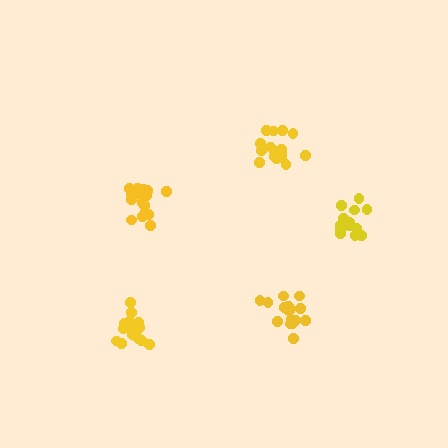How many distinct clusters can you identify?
There are 5 distinct clusters.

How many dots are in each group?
Group 1: 15 dots, Group 2: 19 dots, Group 3: 16 dots, Group 4: 17 dots, Group 5: 14 dots (81 total).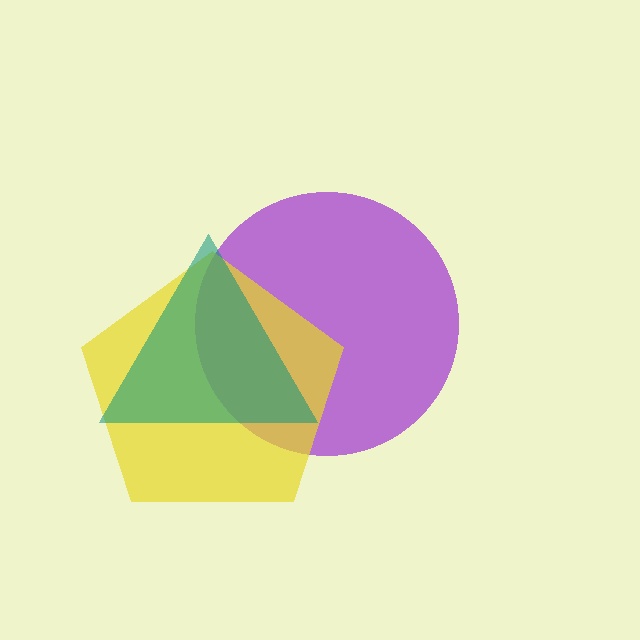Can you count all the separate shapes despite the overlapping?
Yes, there are 3 separate shapes.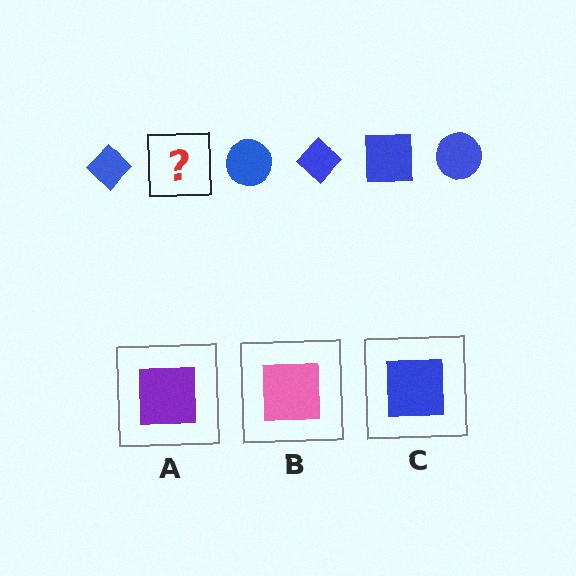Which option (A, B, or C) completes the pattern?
C.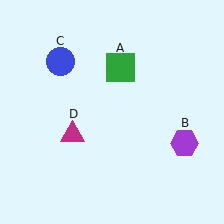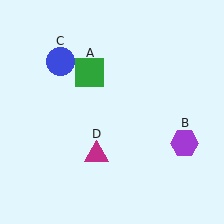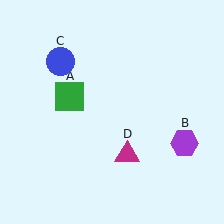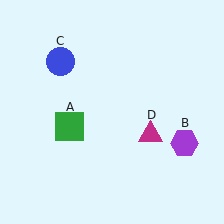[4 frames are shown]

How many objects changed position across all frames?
2 objects changed position: green square (object A), magenta triangle (object D).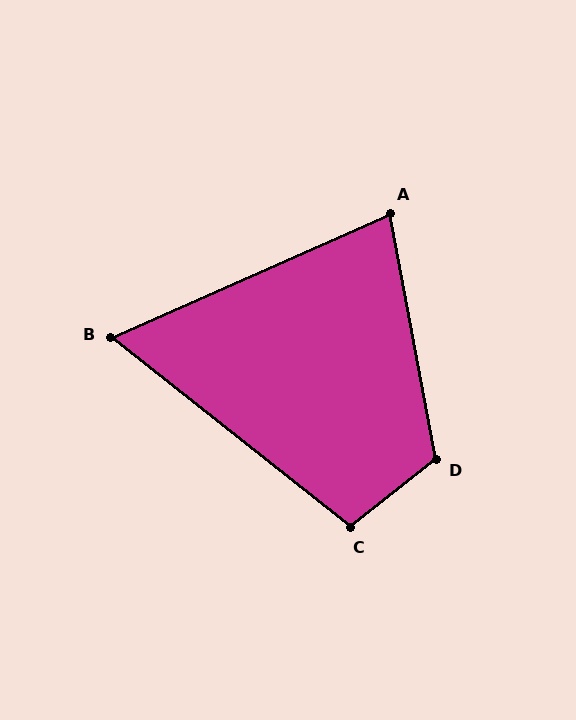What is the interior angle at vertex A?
Approximately 77 degrees (acute).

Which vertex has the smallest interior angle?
B, at approximately 62 degrees.